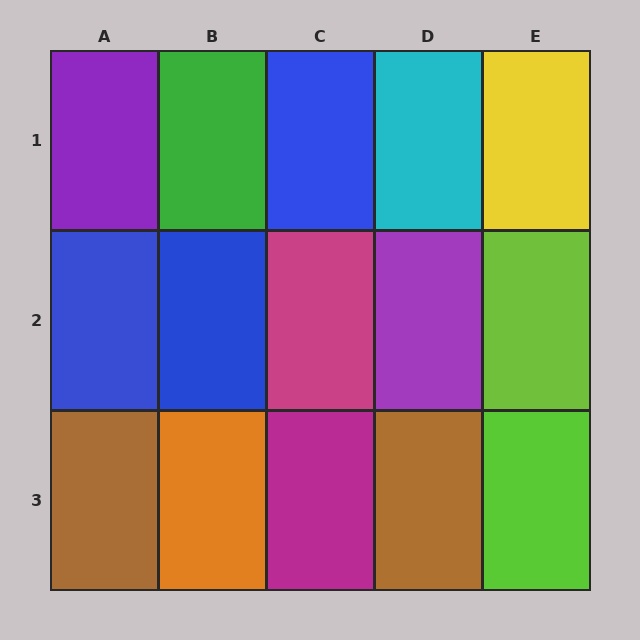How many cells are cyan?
1 cell is cyan.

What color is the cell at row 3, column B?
Orange.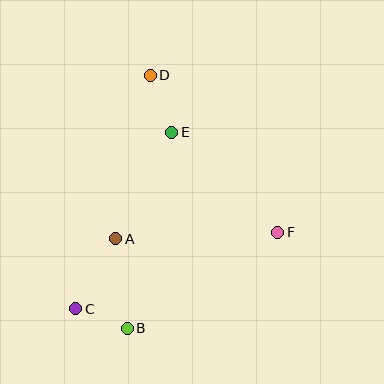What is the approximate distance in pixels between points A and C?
The distance between A and C is approximately 81 pixels.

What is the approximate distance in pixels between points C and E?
The distance between C and E is approximately 201 pixels.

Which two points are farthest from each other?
Points B and D are farthest from each other.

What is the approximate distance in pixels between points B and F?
The distance between B and F is approximately 179 pixels.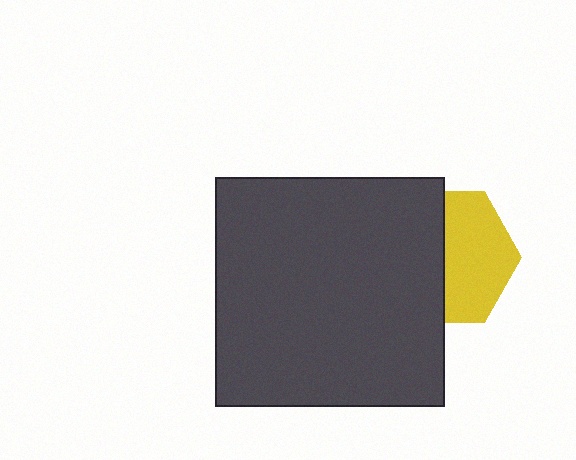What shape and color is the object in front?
The object in front is a dark gray square.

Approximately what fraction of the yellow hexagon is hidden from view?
Roughly 49% of the yellow hexagon is hidden behind the dark gray square.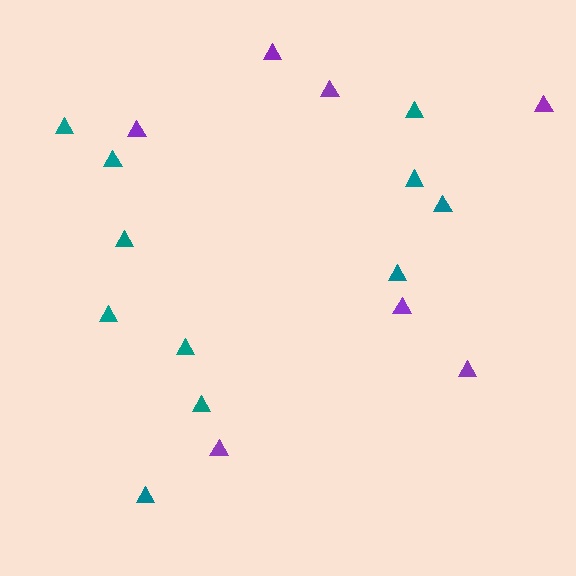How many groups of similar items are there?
There are 2 groups: one group of teal triangles (11) and one group of purple triangles (7).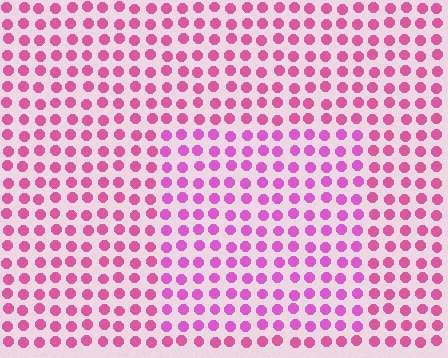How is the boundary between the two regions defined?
The boundary is defined purely by a slight shift in hue (about 22 degrees). Spacing, size, and orientation are identical on both sides.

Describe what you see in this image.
The image is filled with small pink elements in a uniform arrangement. A rectangle-shaped region is visible where the elements are tinted to a slightly different hue, forming a subtle color boundary.